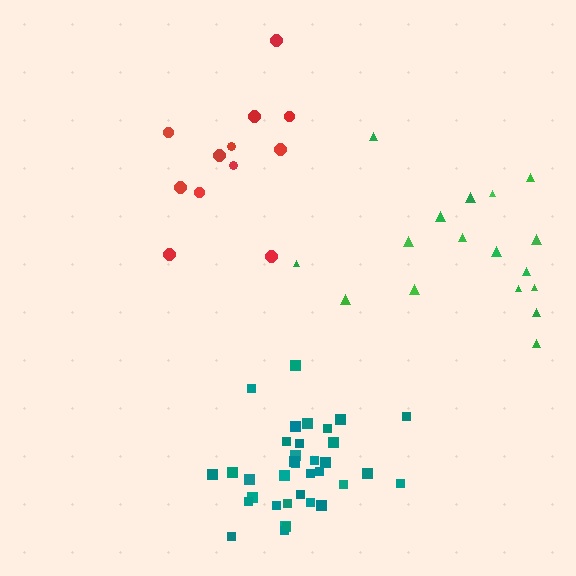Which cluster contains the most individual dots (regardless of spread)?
Teal (35).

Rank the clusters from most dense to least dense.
teal, green, red.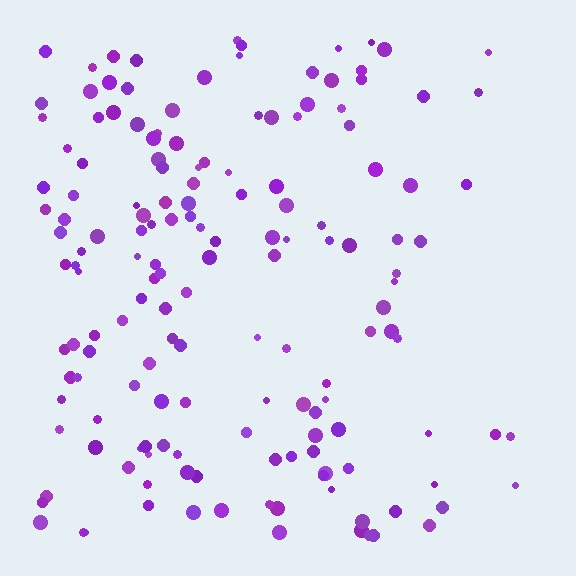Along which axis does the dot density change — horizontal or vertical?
Horizontal.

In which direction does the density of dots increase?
From right to left, with the left side densest.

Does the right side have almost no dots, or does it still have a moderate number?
Still a moderate number, just noticeably fewer than the left.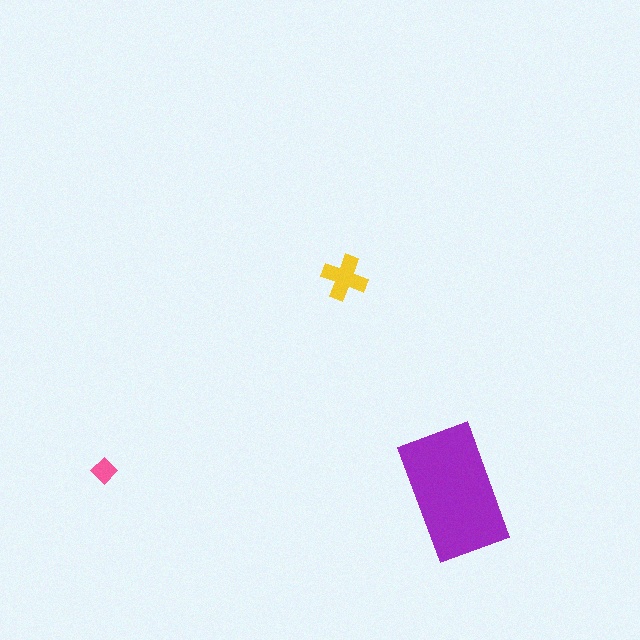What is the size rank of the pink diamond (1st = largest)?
3rd.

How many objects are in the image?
There are 3 objects in the image.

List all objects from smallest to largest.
The pink diamond, the yellow cross, the purple rectangle.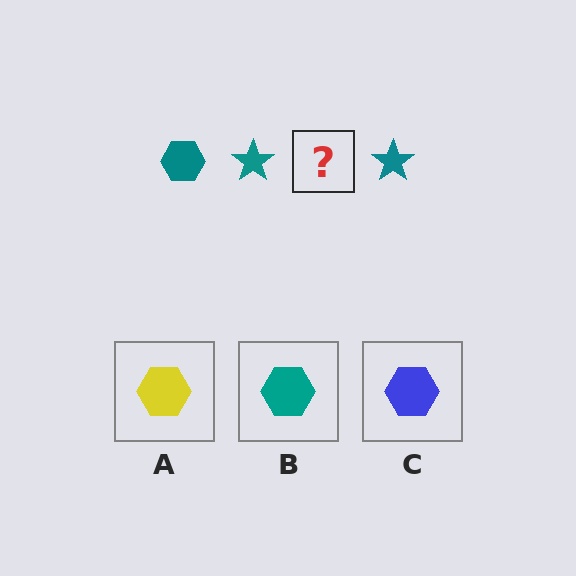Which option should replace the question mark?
Option B.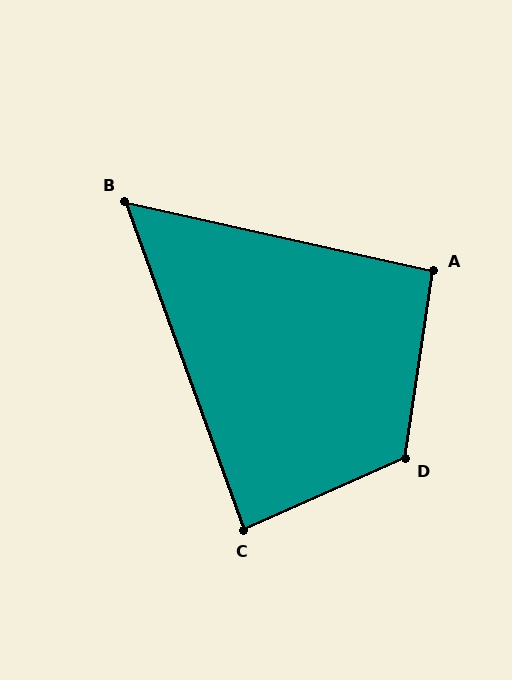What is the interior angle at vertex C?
Approximately 86 degrees (approximately right).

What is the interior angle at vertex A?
Approximately 94 degrees (approximately right).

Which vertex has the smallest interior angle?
B, at approximately 58 degrees.